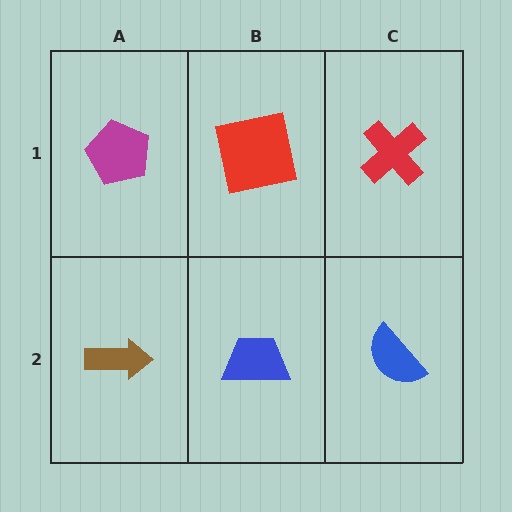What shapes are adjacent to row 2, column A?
A magenta pentagon (row 1, column A), a blue trapezoid (row 2, column B).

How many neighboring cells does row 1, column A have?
2.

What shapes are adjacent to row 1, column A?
A brown arrow (row 2, column A), a red square (row 1, column B).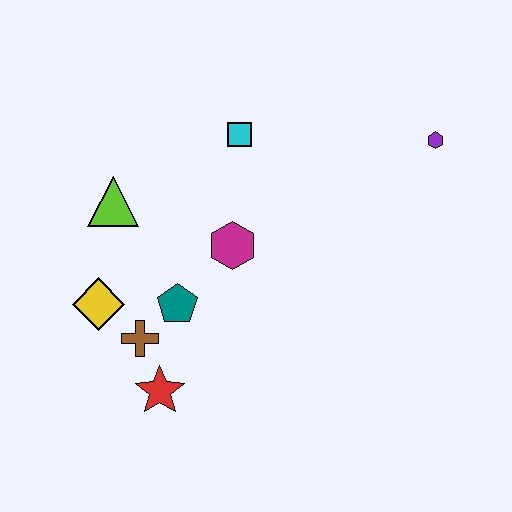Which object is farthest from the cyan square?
The red star is farthest from the cyan square.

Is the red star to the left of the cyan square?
Yes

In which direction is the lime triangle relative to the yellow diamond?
The lime triangle is above the yellow diamond.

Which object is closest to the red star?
The brown cross is closest to the red star.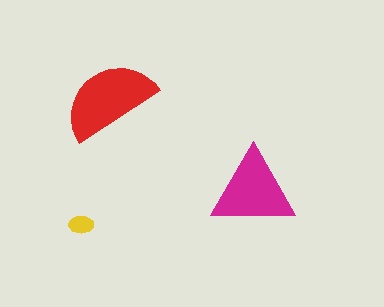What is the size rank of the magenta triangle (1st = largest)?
2nd.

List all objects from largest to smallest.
The red semicircle, the magenta triangle, the yellow ellipse.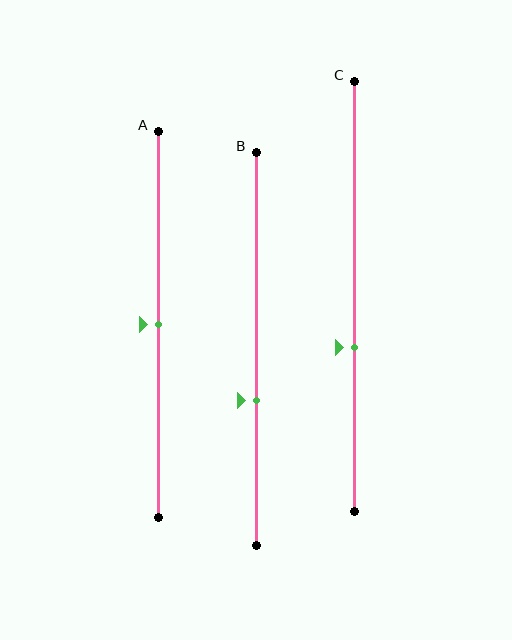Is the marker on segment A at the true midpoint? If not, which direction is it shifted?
Yes, the marker on segment A is at the true midpoint.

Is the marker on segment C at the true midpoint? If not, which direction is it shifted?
No, the marker on segment C is shifted downward by about 12% of the segment length.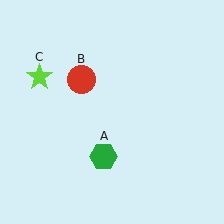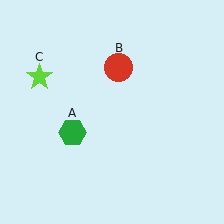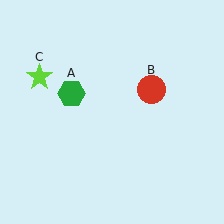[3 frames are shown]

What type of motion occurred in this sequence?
The green hexagon (object A), red circle (object B) rotated clockwise around the center of the scene.